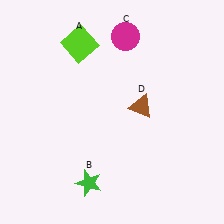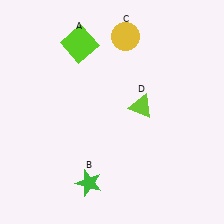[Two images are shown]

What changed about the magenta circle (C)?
In Image 1, C is magenta. In Image 2, it changed to yellow.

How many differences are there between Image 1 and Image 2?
There are 2 differences between the two images.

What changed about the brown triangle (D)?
In Image 1, D is brown. In Image 2, it changed to lime.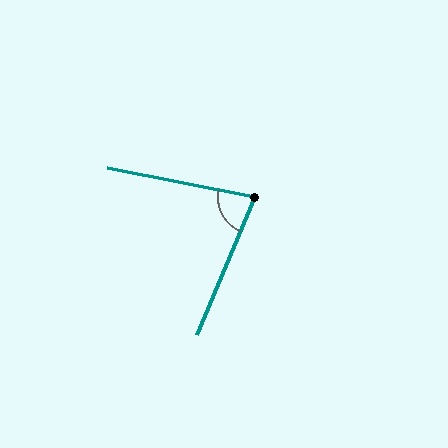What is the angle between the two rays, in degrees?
Approximately 78 degrees.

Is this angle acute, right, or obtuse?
It is acute.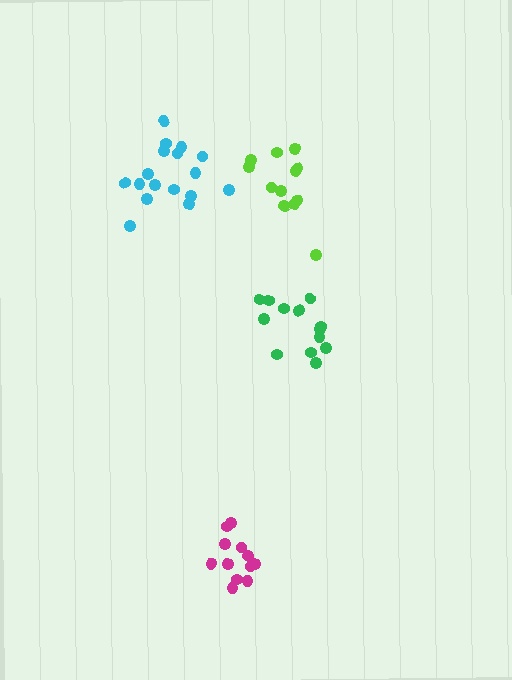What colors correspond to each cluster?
The clusters are colored: cyan, lime, green, magenta.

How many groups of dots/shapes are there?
There are 4 groups.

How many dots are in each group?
Group 1: 17 dots, Group 2: 12 dots, Group 3: 13 dots, Group 4: 12 dots (54 total).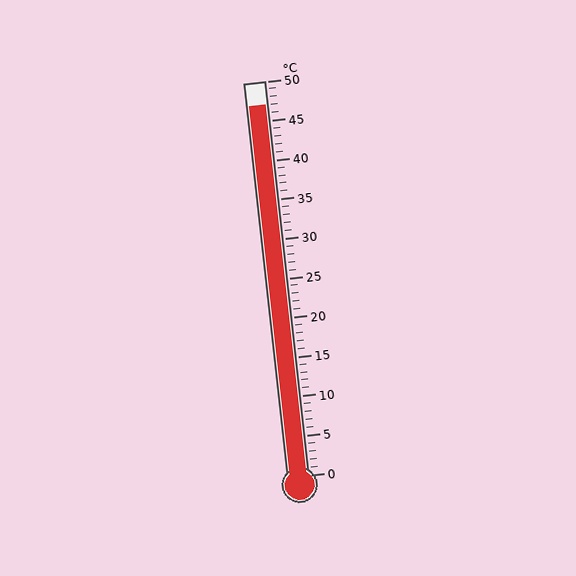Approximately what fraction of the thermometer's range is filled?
The thermometer is filled to approximately 95% of its range.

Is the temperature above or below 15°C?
The temperature is above 15°C.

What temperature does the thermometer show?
The thermometer shows approximately 47°C.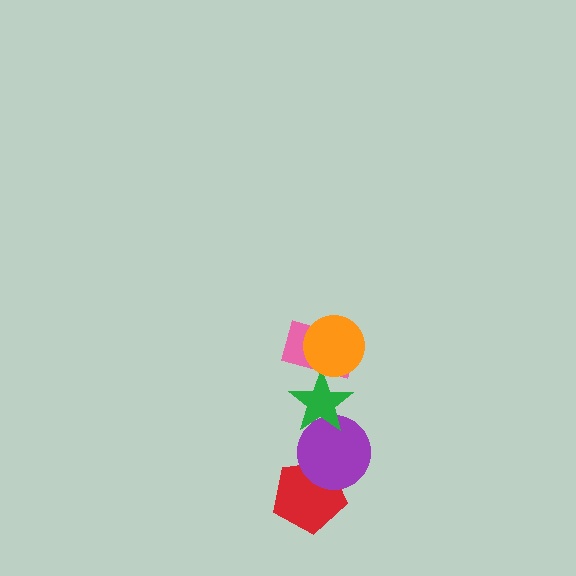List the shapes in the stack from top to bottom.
From top to bottom: the orange circle, the pink rectangle, the green star, the purple circle, the red pentagon.